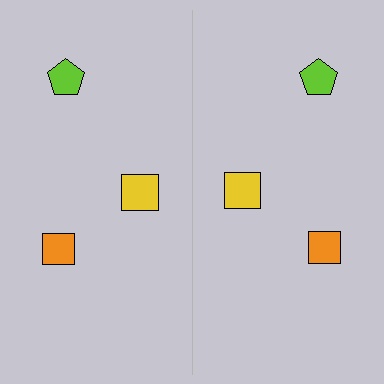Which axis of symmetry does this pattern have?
The pattern has a vertical axis of symmetry running through the center of the image.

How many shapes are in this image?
There are 6 shapes in this image.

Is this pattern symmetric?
Yes, this pattern has bilateral (reflection) symmetry.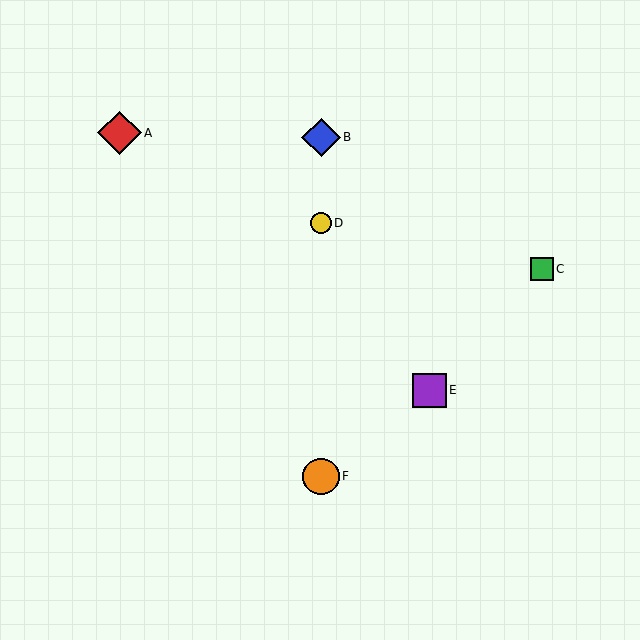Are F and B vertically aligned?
Yes, both are at x≈321.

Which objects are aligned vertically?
Objects B, D, F are aligned vertically.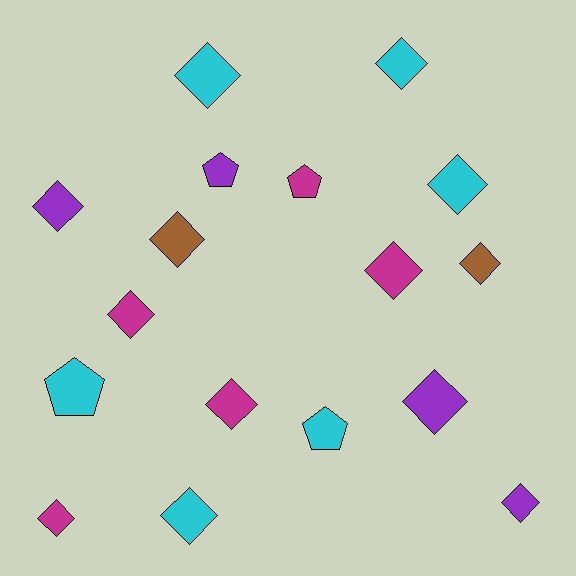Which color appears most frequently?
Cyan, with 6 objects.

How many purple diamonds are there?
There are 3 purple diamonds.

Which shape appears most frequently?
Diamond, with 13 objects.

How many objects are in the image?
There are 17 objects.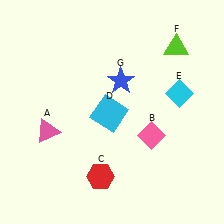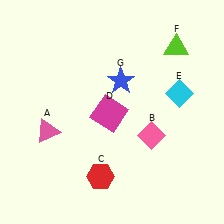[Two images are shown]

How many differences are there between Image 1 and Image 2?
There is 1 difference between the two images.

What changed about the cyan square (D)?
In Image 1, D is cyan. In Image 2, it changed to magenta.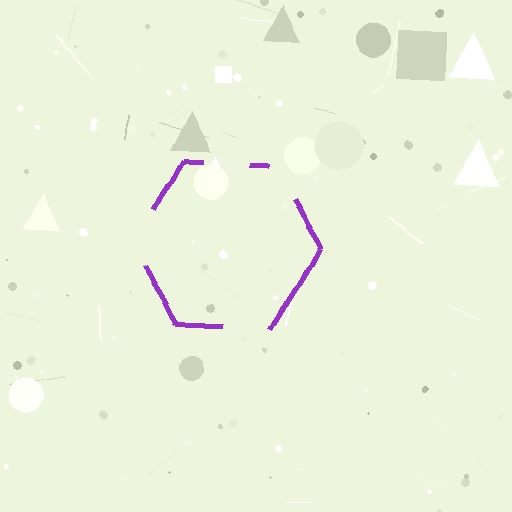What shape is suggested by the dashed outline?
The dashed outline suggests a hexagon.